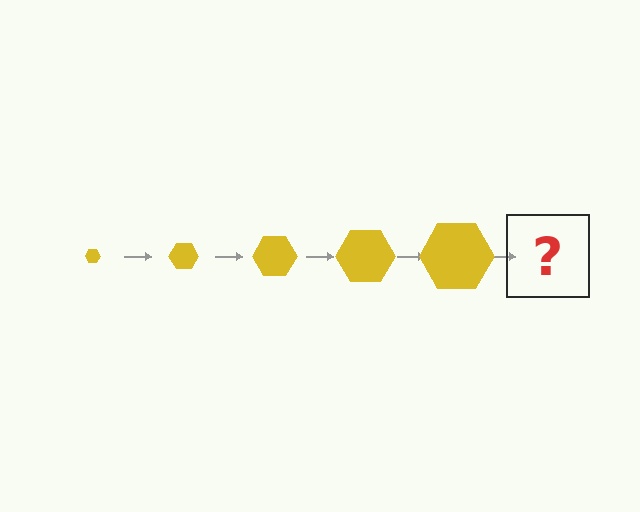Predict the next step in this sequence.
The next step is a yellow hexagon, larger than the previous one.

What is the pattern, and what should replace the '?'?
The pattern is that the hexagon gets progressively larger each step. The '?' should be a yellow hexagon, larger than the previous one.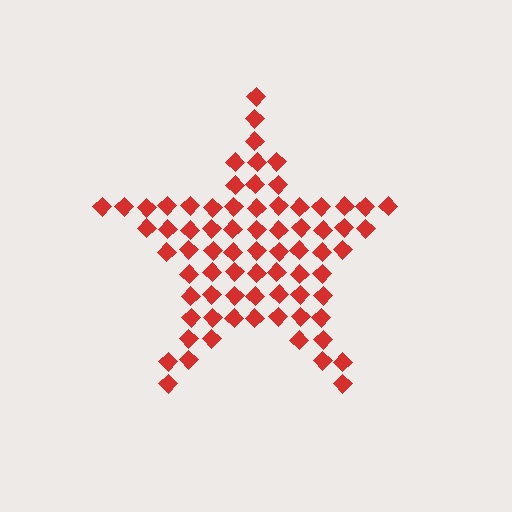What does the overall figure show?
The overall figure shows a star.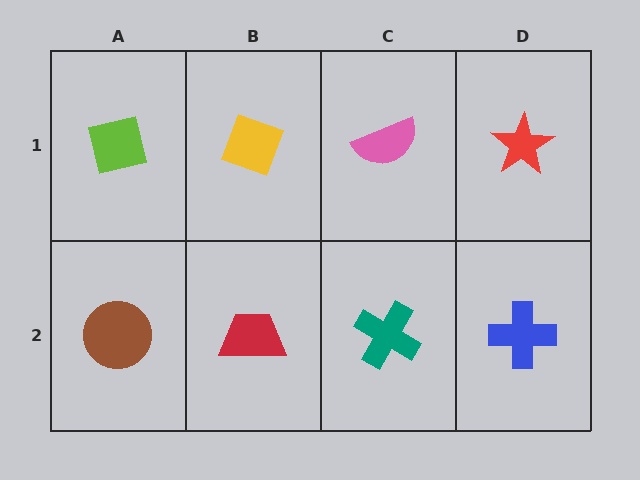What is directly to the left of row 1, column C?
A yellow diamond.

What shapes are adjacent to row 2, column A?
A lime square (row 1, column A), a red trapezoid (row 2, column B).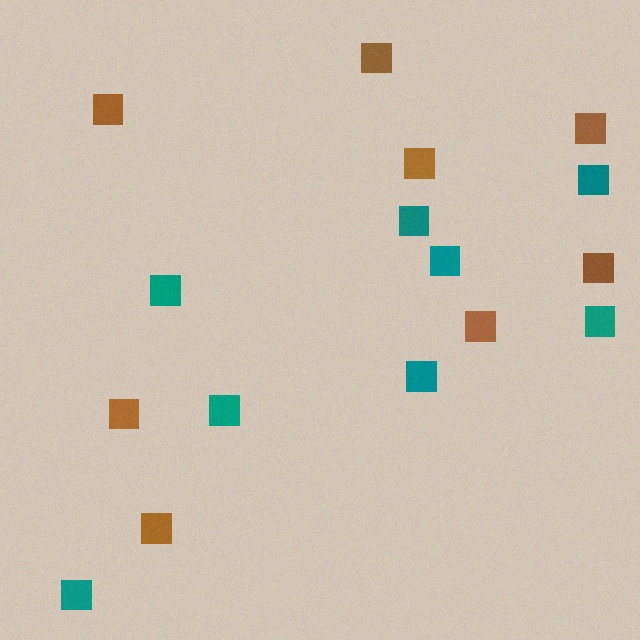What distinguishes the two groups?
There are 2 groups: one group of teal squares (8) and one group of brown squares (8).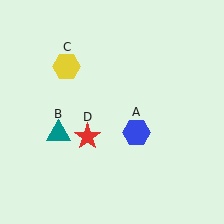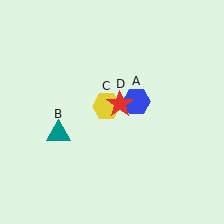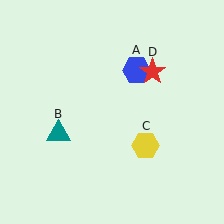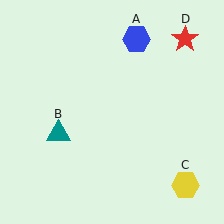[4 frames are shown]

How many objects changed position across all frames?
3 objects changed position: blue hexagon (object A), yellow hexagon (object C), red star (object D).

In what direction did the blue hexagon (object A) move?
The blue hexagon (object A) moved up.